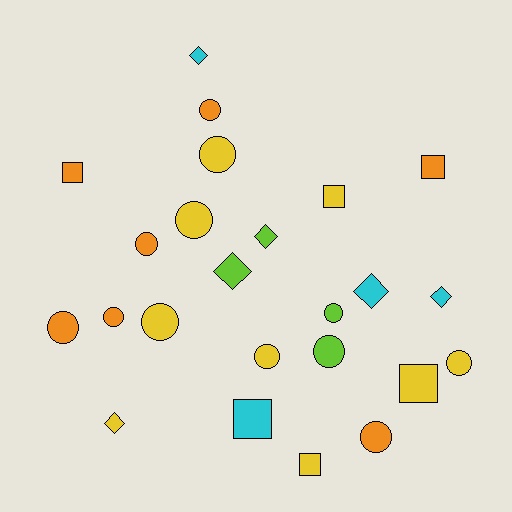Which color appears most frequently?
Yellow, with 9 objects.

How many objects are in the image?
There are 24 objects.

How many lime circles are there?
There are 2 lime circles.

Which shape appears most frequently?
Circle, with 12 objects.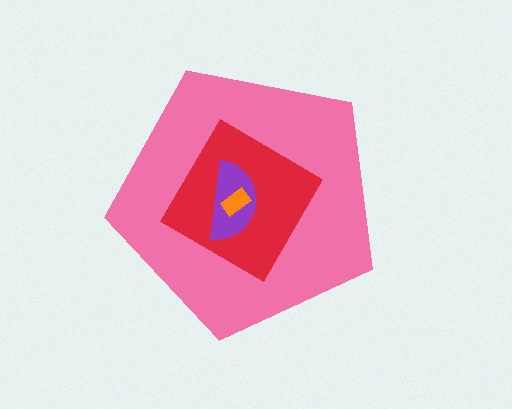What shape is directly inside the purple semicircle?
The orange rectangle.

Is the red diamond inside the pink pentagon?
Yes.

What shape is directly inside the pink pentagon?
The red diamond.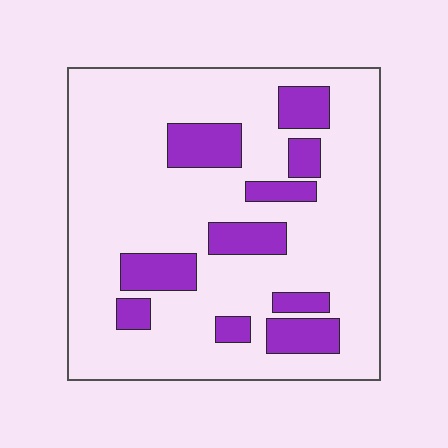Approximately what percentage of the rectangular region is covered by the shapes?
Approximately 20%.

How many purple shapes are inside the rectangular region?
10.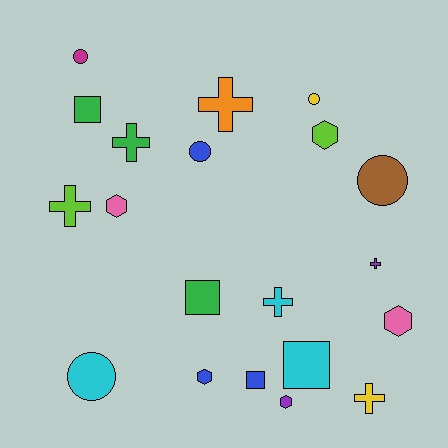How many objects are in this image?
There are 20 objects.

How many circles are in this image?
There are 5 circles.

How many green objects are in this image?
There are 3 green objects.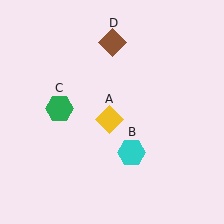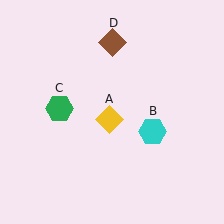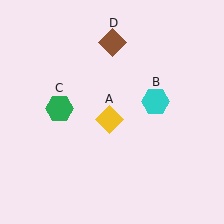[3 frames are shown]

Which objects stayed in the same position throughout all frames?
Yellow diamond (object A) and green hexagon (object C) and brown diamond (object D) remained stationary.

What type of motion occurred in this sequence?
The cyan hexagon (object B) rotated counterclockwise around the center of the scene.